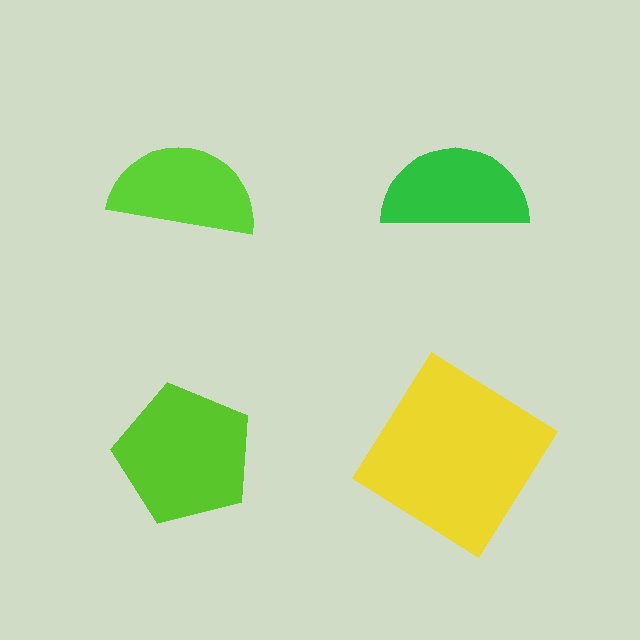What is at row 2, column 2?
A yellow diamond.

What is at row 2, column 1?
A lime pentagon.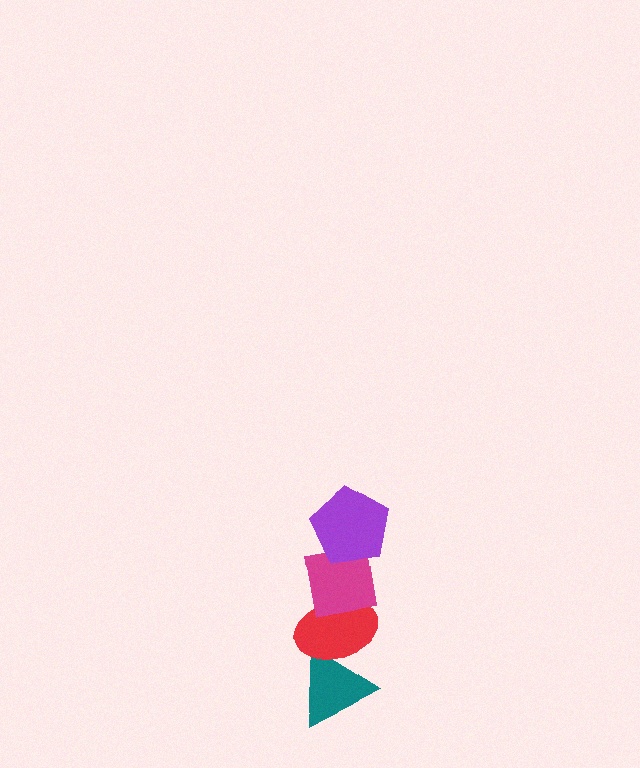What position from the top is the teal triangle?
The teal triangle is 4th from the top.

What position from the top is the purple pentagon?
The purple pentagon is 1st from the top.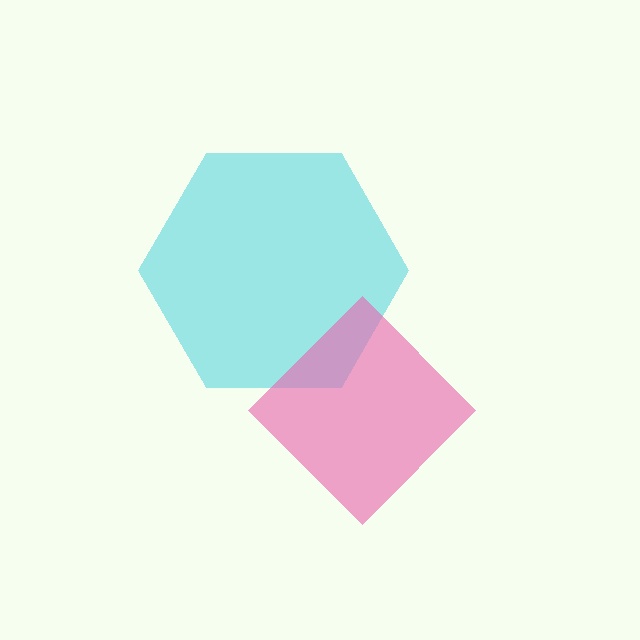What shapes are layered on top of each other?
The layered shapes are: a cyan hexagon, a pink diamond.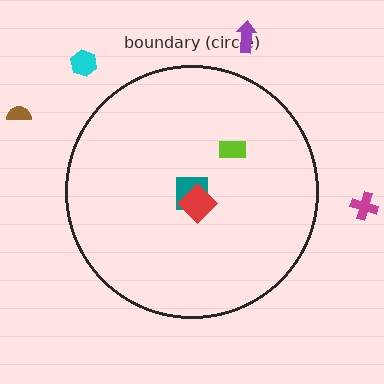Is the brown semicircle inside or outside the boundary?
Outside.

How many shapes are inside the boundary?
3 inside, 4 outside.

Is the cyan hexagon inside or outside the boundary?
Outside.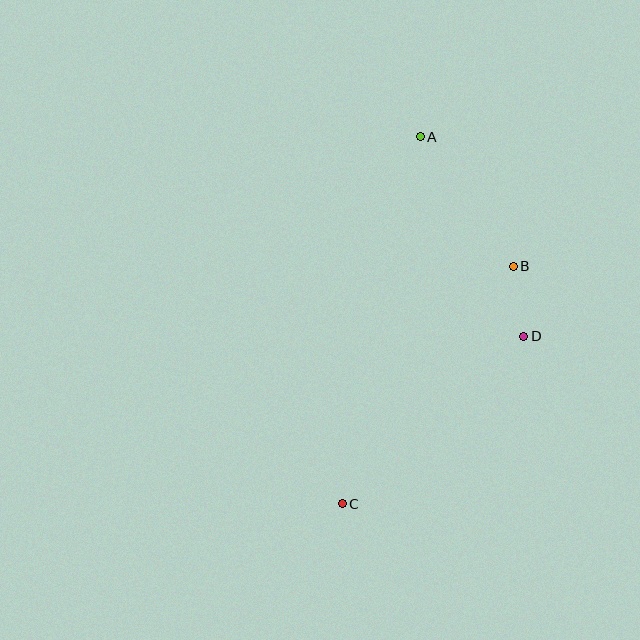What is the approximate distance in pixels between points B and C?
The distance between B and C is approximately 293 pixels.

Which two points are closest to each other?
Points B and D are closest to each other.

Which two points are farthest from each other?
Points A and C are farthest from each other.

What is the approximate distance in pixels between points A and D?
The distance between A and D is approximately 225 pixels.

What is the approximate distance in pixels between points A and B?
The distance between A and B is approximately 159 pixels.